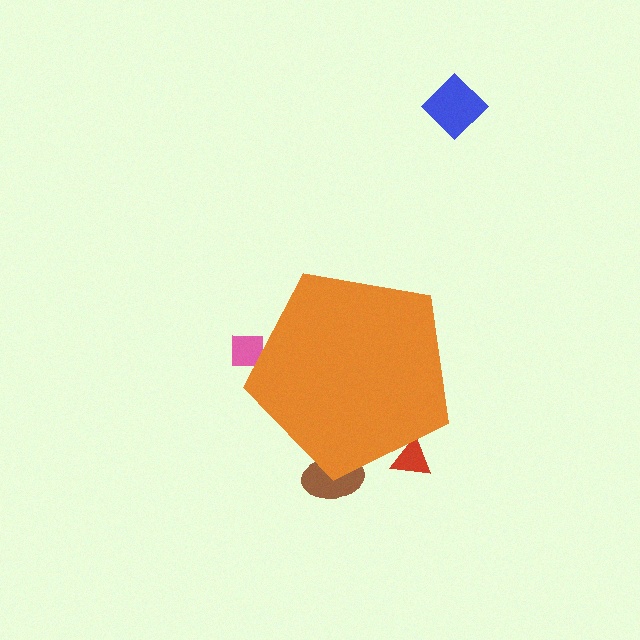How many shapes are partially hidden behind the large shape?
3 shapes are partially hidden.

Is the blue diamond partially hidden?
No, the blue diamond is fully visible.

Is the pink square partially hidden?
Yes, the pink square is partially hidden behind the orange pentagon.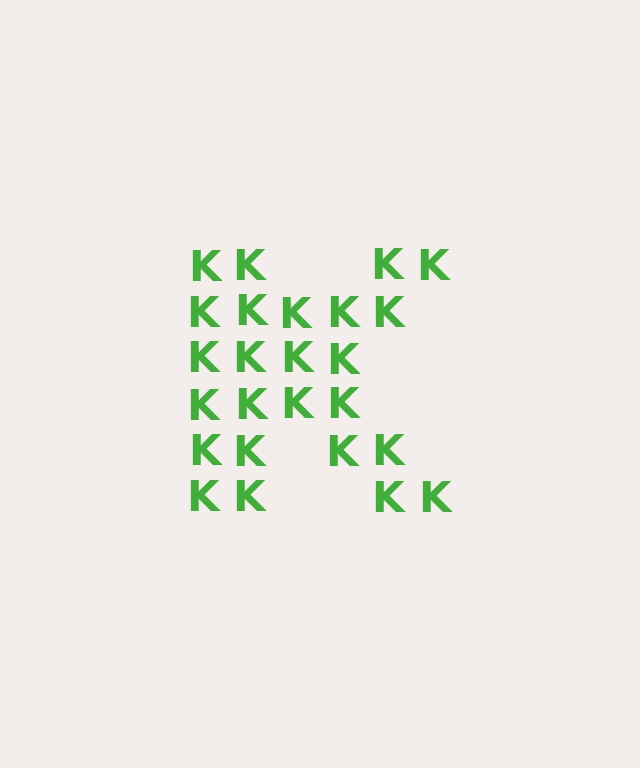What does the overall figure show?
The overall figure shows the letter K.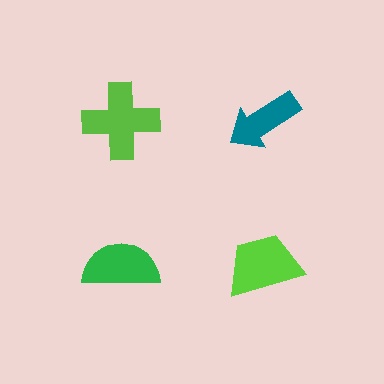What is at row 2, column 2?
A lime trapezoid.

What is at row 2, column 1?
A green semicircle.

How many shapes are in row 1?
2 shapes.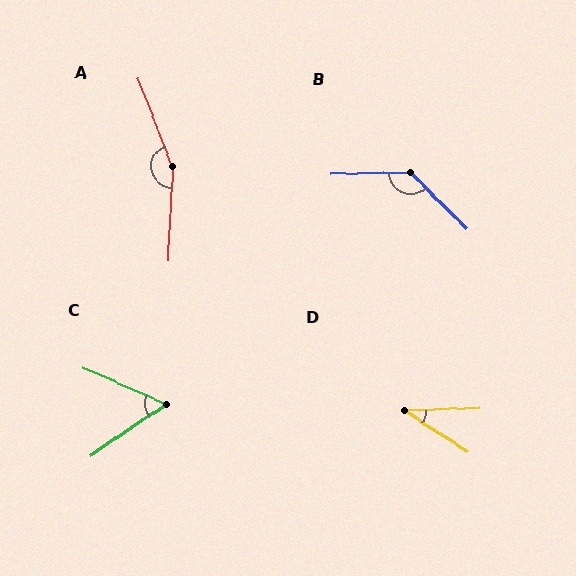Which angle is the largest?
A, at approximately 156 degrees.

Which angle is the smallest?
D, at approximately 35 degrees.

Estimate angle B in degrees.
Approximately 134 degrees.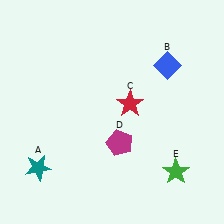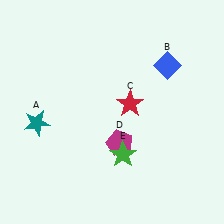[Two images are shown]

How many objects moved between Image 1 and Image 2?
2 objects moved between the two images.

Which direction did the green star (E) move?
The green star (E) moved left.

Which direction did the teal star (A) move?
The teal star (A) moved up.